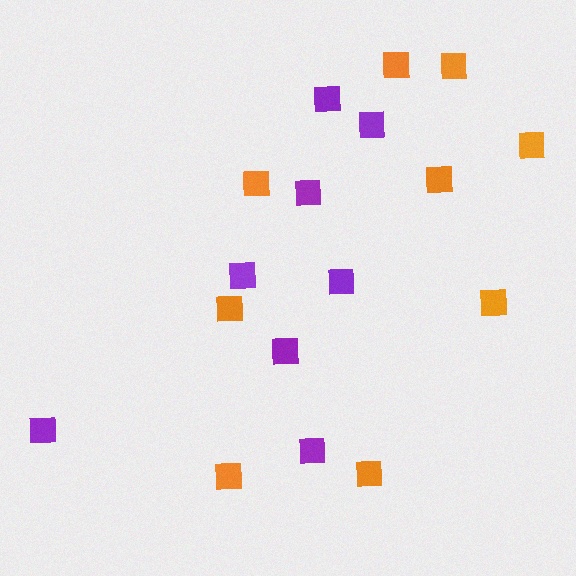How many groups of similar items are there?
There are 2 groups: one group of purple squares (8) and one group of orange squares (9).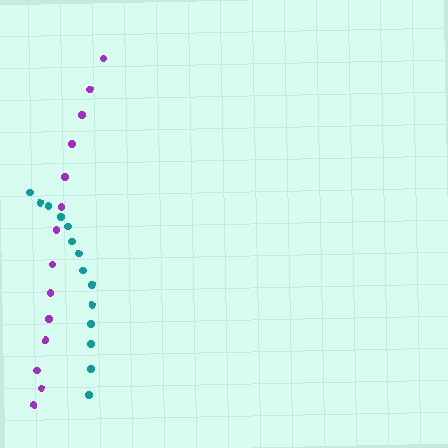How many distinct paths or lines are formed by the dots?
There are 2 distinct paths.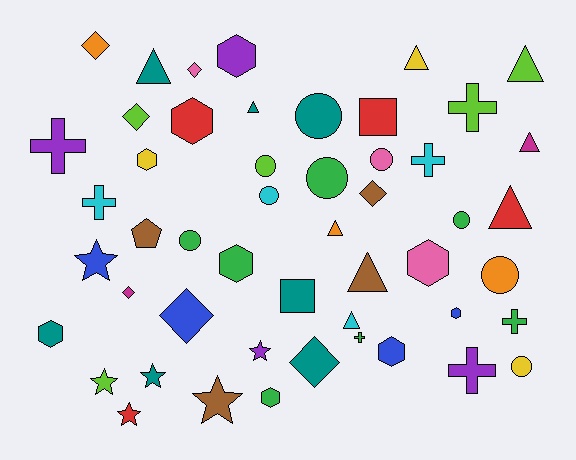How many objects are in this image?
There are 50 objects.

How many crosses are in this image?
There are 7 crosses.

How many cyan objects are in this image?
There are 4 cyan objects.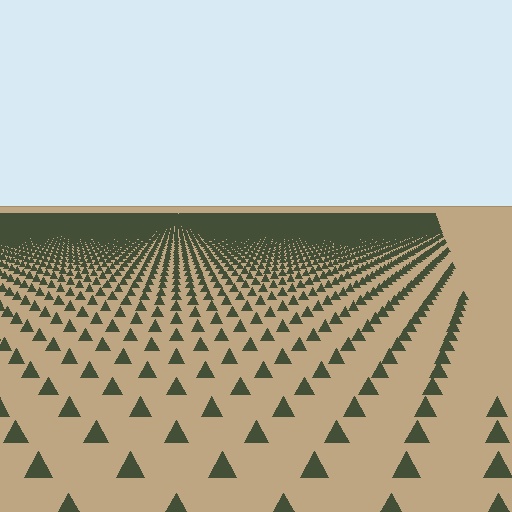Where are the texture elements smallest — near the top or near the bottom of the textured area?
Near the top.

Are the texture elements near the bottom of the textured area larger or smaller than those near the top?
Larger. Near the bottom, elements are closer to the viewer and appear at a bigger on-screen size.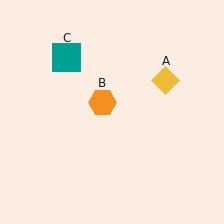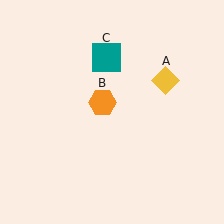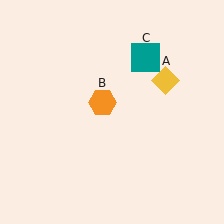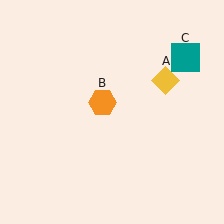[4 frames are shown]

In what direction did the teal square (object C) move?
The teal square (object C) moved right.